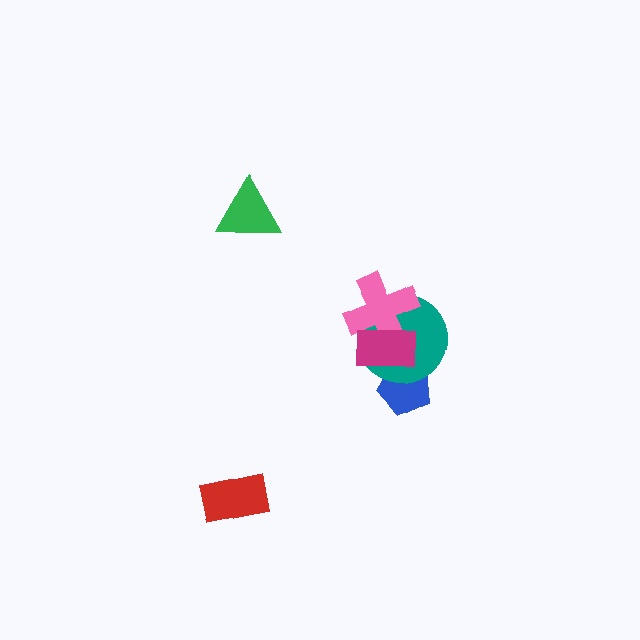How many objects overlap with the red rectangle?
0 objects overlap with the red rectangle.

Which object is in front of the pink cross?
The magenta rectangle is in front of the pink cross.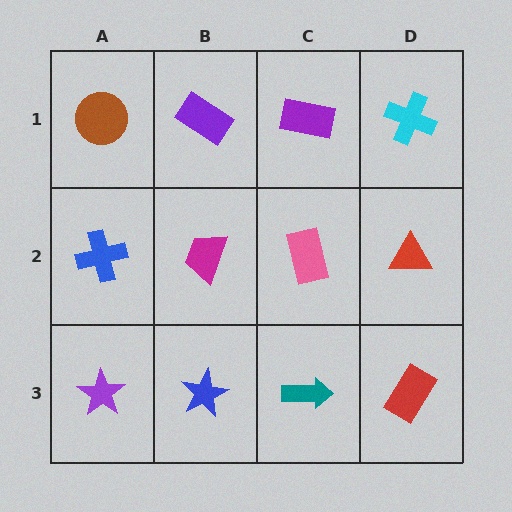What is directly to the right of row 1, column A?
A purple rectangle.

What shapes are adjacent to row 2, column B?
A purple rectangle (row 1, column B), a blue star (row 3, column B), a blue cross (row 2, column A), a pink rectangle (row 2, column C).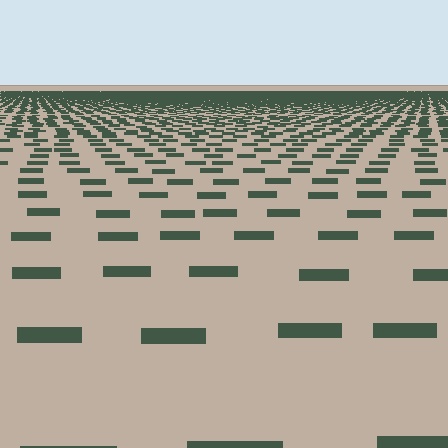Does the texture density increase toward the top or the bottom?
Density increases toward the top.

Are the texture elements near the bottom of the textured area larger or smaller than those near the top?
Larger. Near the bottom, elements are closer to the viewer and appear at a bigger on-screen size.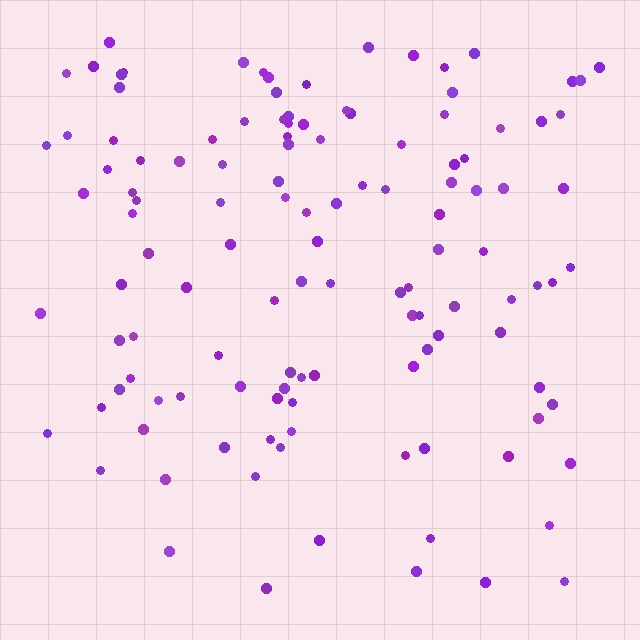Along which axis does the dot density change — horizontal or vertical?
Vertical.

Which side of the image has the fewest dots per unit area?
The bottom.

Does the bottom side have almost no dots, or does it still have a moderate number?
Still a moderate number, just noticeably fewer than the top.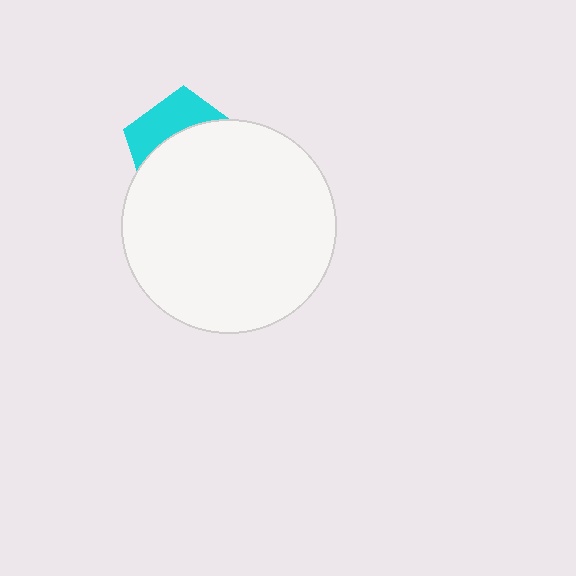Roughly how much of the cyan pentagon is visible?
A small part of it is visible (roughly 35%).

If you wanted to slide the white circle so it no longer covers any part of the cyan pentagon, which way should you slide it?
Slide it down — that is the most direct way to separate the two shapes.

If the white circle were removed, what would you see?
You would see the complete cyan pentagon.